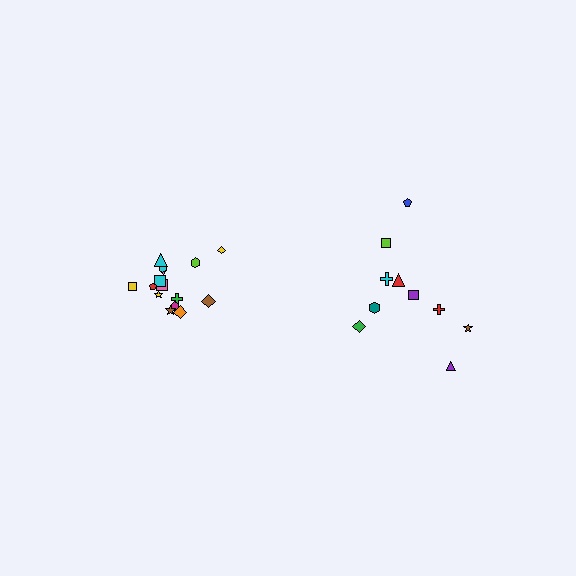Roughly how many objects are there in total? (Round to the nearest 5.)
Roughly 25 objects in total.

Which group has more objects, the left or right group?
The left group.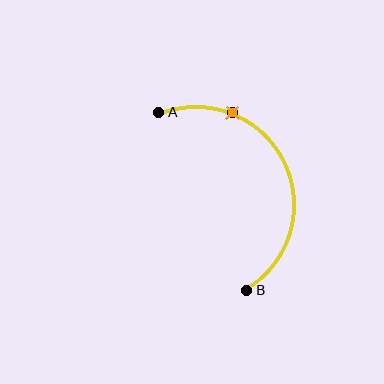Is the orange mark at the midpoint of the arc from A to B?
No. The orange mark lies on the arc but is closer to endpoint A. The arc midpoint would be at the point on the curve equidistant along the arc from both A and B.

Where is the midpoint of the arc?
The arc midpoint is the point on the curve farthest from the straight line joining A and B. It sits to the right of that line.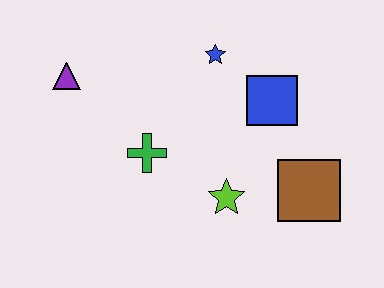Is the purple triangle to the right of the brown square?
No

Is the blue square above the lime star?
Yes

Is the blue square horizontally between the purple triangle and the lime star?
No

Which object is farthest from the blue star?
The brown square is farthest from the blue star.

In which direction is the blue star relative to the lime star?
The blue star is above the lime star.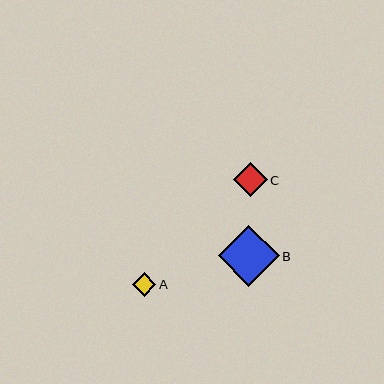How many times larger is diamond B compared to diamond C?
Diamond B is approximately 1.8 times the size of diamond C.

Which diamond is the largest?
Diamond B is the largest with a size of approximately 60 pixels.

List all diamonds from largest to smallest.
From largest to smallest: B, C, A.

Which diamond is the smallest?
Diamond A is the smallest with a size of approximately 23 pixels.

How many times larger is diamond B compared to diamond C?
Diamond B is approximately 1.8 times the size of diamond C.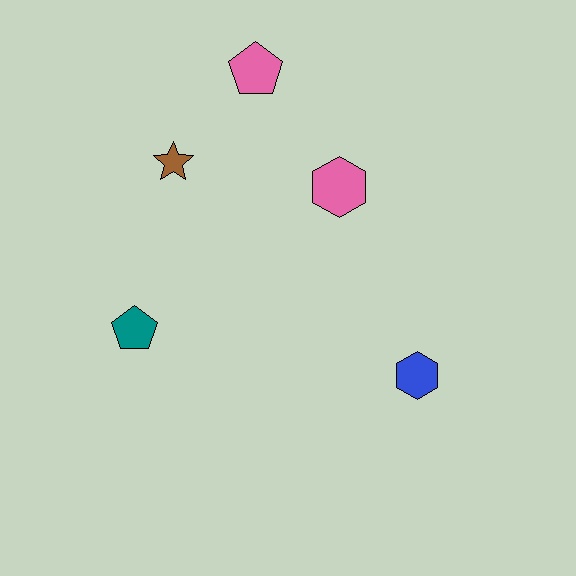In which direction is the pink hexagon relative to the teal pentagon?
The pink hexagon is to the right of the teal pentagon.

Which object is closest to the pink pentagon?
The brown star is closest to the pink pentagon.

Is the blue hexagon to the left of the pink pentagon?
No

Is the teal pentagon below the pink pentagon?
Yes